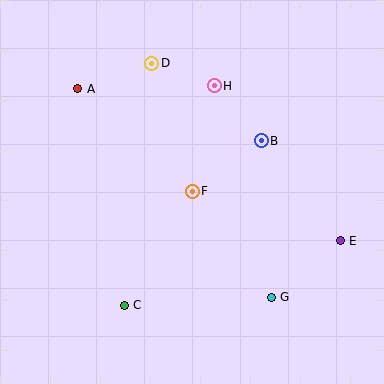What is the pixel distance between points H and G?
The distance between H and G is 219 pixels.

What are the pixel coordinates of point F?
Point F is at (192, 191).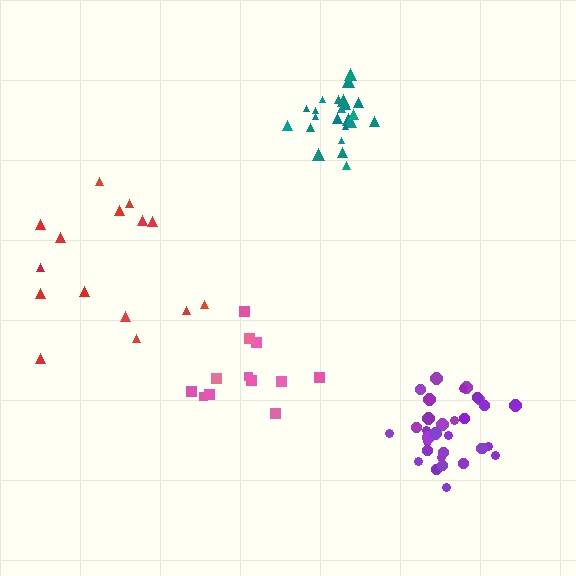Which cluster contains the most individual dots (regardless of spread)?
Purple (32).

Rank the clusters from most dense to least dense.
purple, teal, pink, red.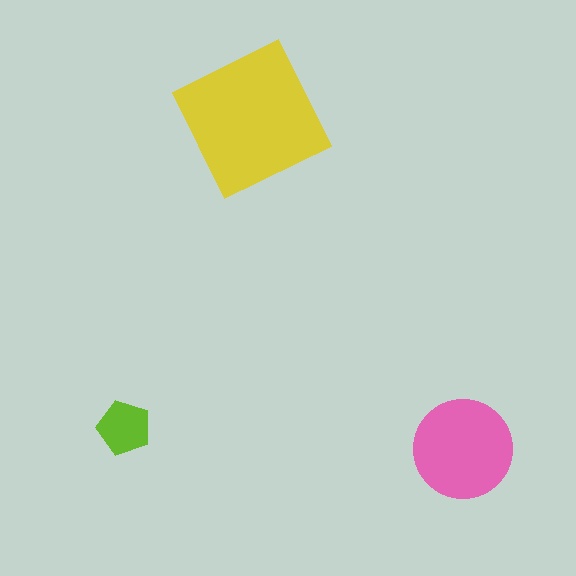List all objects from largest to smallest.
The yellow square, the pink circle, the lime pentagon.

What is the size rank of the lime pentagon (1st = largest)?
3rd.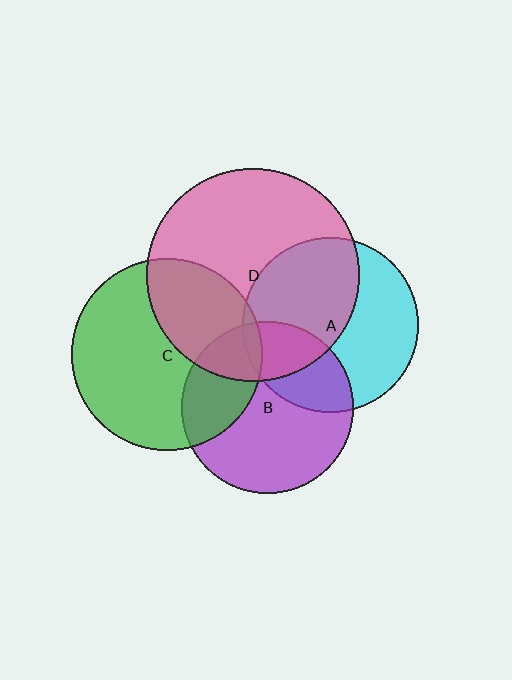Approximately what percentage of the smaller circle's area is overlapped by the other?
Approximately 5%.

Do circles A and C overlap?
Yes.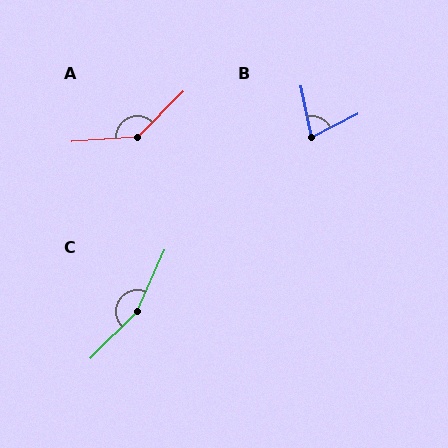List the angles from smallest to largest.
B (75°), A (139°), C (158°).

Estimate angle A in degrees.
Approximately 139 degrees.